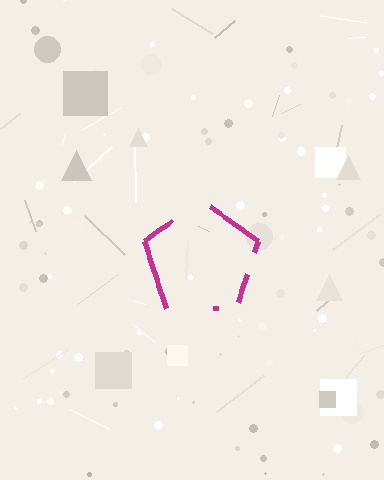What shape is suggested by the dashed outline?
The dashed outline suggests a pentagon.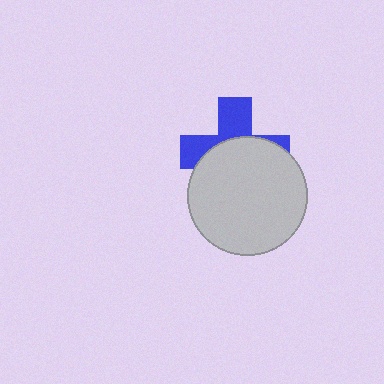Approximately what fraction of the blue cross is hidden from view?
Roughly 60% of the blue cross is hidden behind the light gray circle.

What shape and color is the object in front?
The object in front is a light gray circle.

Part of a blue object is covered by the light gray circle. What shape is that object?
It is a cross.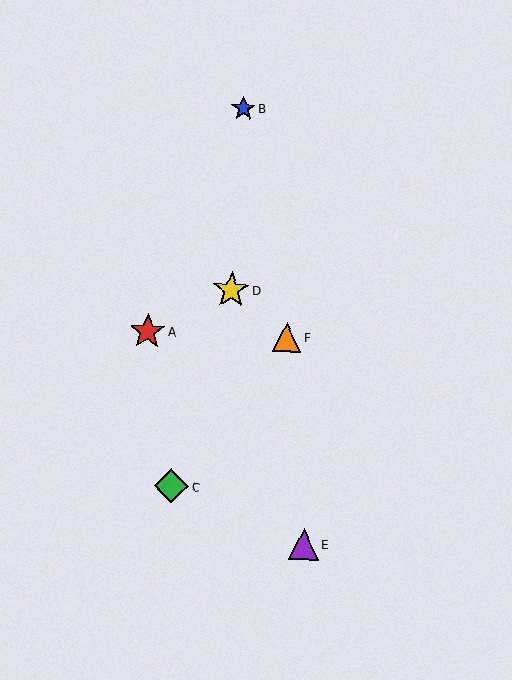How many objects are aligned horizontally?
2 objects (A, F) are aligned horizontally.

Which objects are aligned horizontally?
Objects A, F are aligned horizontally.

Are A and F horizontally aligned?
Yes, both are at y≈331.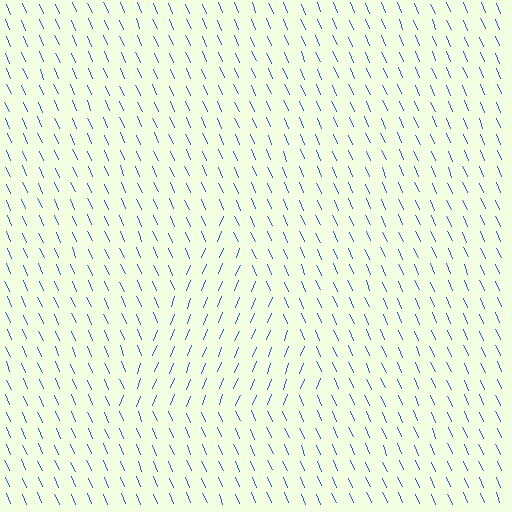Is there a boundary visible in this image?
Yes, there is a texture boundary formed by a change in line orientation.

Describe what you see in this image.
The image is filled with small blue line segments. A triangle region in the image has lines oriented differently from the surrounding lines, creating a visible texture boundary.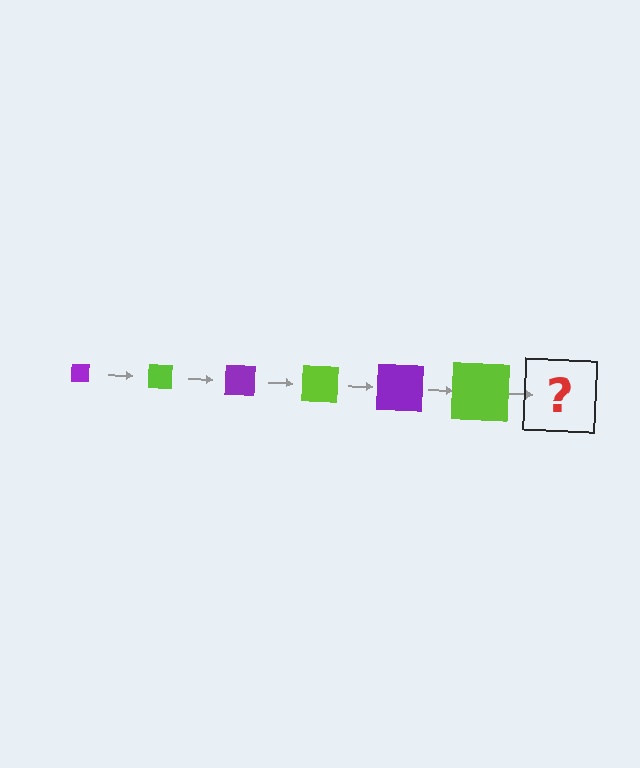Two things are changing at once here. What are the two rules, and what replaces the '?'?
The two rules are that the square grows larger each step and the color cycles through purple and lime. The '?' should be a purple square, larger than the previous one.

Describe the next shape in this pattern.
It should be a purple square, larger than the previous one.